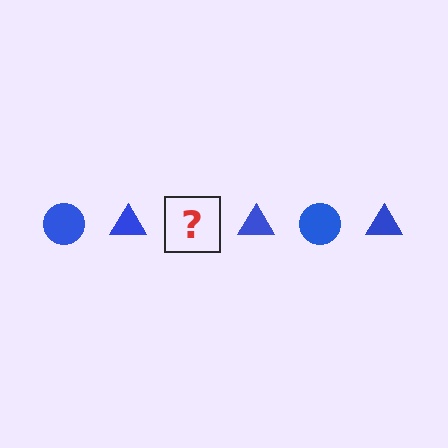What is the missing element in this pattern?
The missing element is a blue circle.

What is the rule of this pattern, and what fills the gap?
The rule is that the pattern cycles through circle, triangle shapes in blue. The gap should be filled with a blue circle.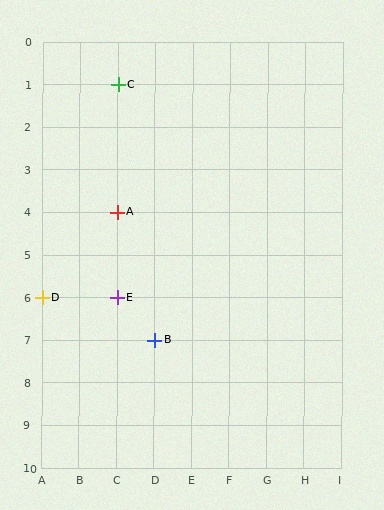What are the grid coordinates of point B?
Point B is at grid coordinates (D, 7).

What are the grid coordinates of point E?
Point E is at grid coordinates (C, 6).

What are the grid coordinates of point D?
Point D is at grid coordinates (A, 6).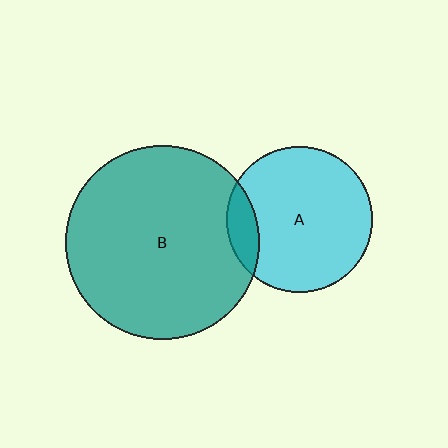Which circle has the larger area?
Circle B (teal).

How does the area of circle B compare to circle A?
Approximately 1.8 times.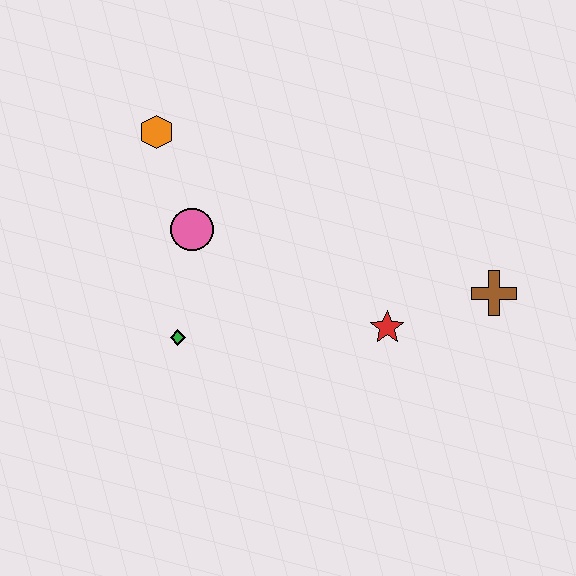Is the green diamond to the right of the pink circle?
No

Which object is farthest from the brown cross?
The orange hexagon is farthest from the brown cross.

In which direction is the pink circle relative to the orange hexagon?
The pink circle is below the orange hexagon.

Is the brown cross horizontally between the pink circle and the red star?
No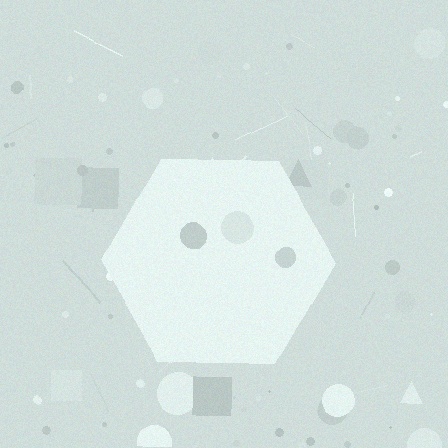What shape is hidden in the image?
A hexagon is hidden in the image.